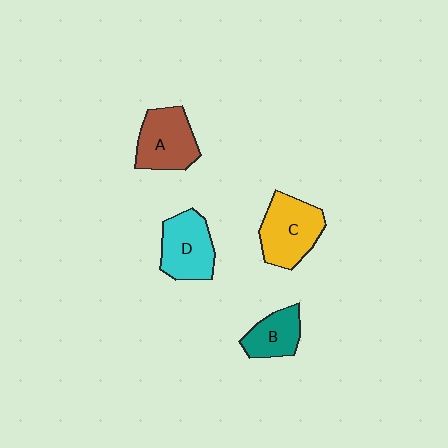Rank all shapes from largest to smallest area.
From largest to smallest: C (yellow), A (brown), D (cyan), B (teal).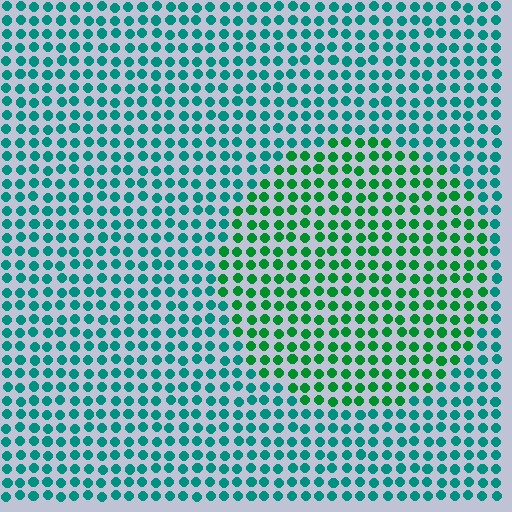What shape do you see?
I see a circle.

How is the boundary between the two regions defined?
The boundary is defined purely by a slight shift in hue (about 36 degrees). Spacing, size, and orientation are identical on both sides.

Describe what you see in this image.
The image is filled with small teal elements in a uniform arrangement. A circle-shaped region is visible where the elements are tinted to a slightly different hue, forming a subtle color boundary.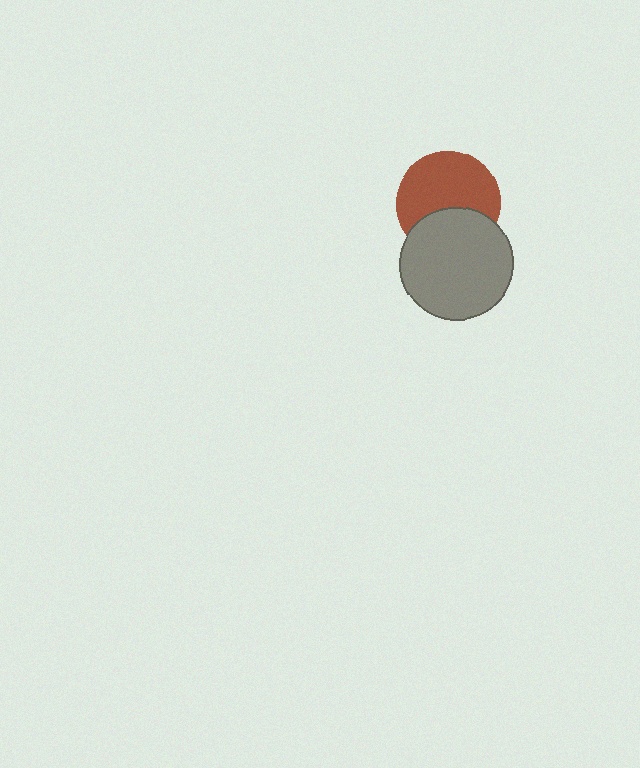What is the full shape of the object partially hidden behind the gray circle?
The partially hidden object is a brown circle.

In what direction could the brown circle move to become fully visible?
The brown circle could move up. That would shift it out from behind the gray circle entirely.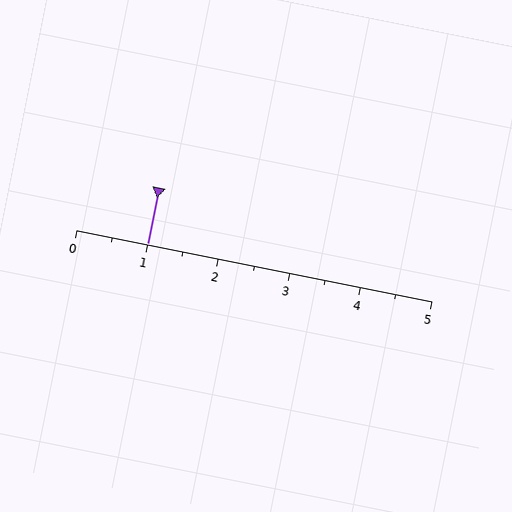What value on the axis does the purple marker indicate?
The marker indicates approximately 1.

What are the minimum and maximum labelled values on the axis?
The axis runs from 0 to 5.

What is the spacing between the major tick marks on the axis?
The major ticks are spaced 1 apart.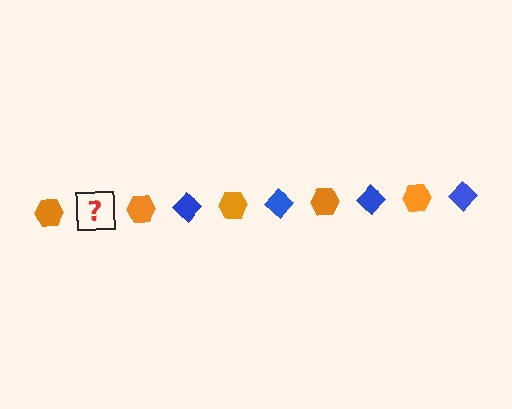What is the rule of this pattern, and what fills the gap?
The rule is that the pattern alternates between orange hexagon and blue diamond. The gap should be filled with a blue diamond.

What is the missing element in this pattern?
The missing element is a blue diamond.